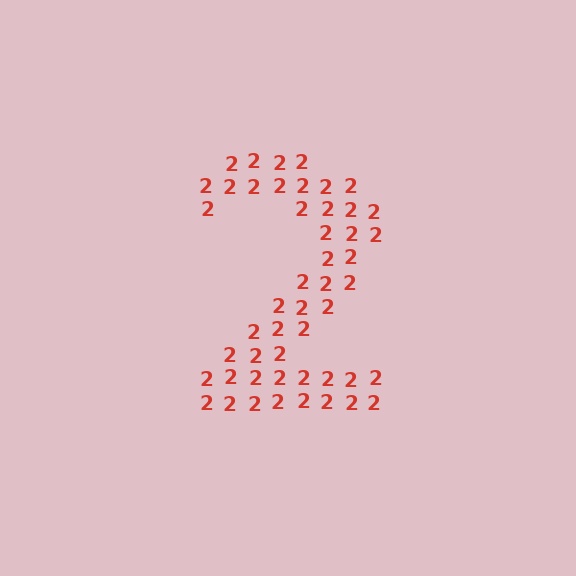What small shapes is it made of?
It is made of small digit 2's.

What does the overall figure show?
The overall figure shows the digit 2.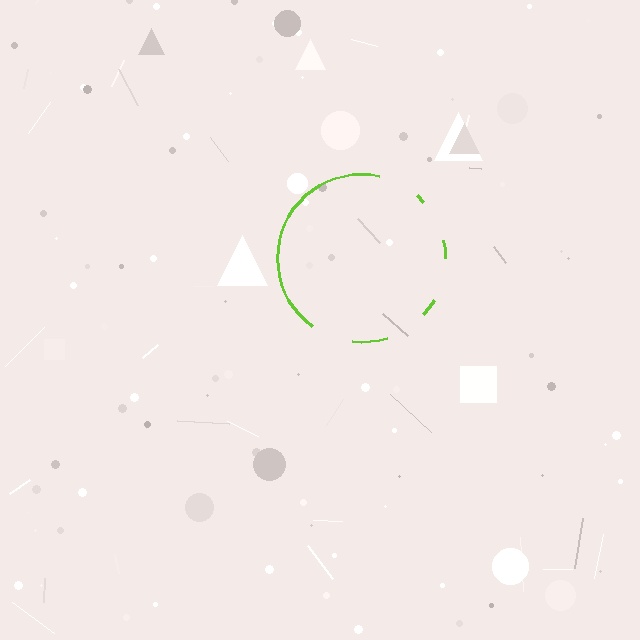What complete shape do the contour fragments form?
The contour fragments form a circle.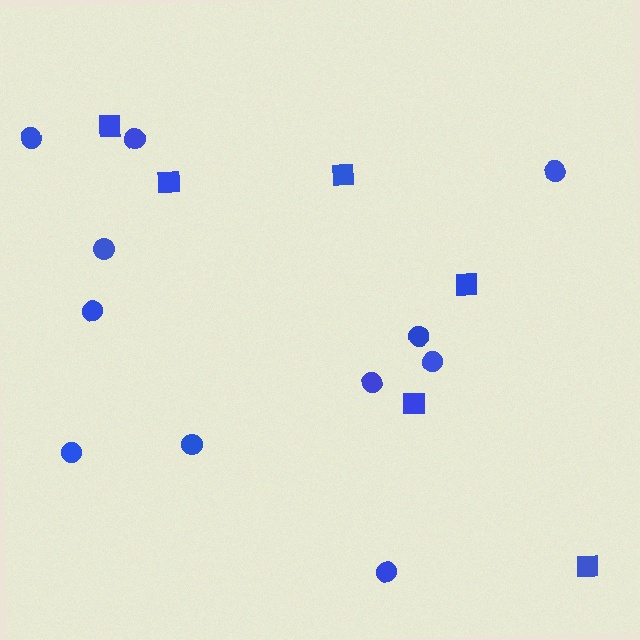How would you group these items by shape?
There are 2 groups: one group of circles (11) and one group of squares (6).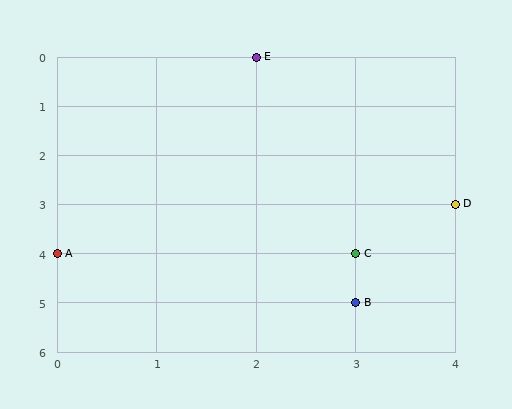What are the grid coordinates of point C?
Point C is at grid coordinates (3, 4).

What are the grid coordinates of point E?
Point E is at grid coordinates (2, 0).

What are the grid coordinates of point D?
Point D is at grid coordinates (4, 3).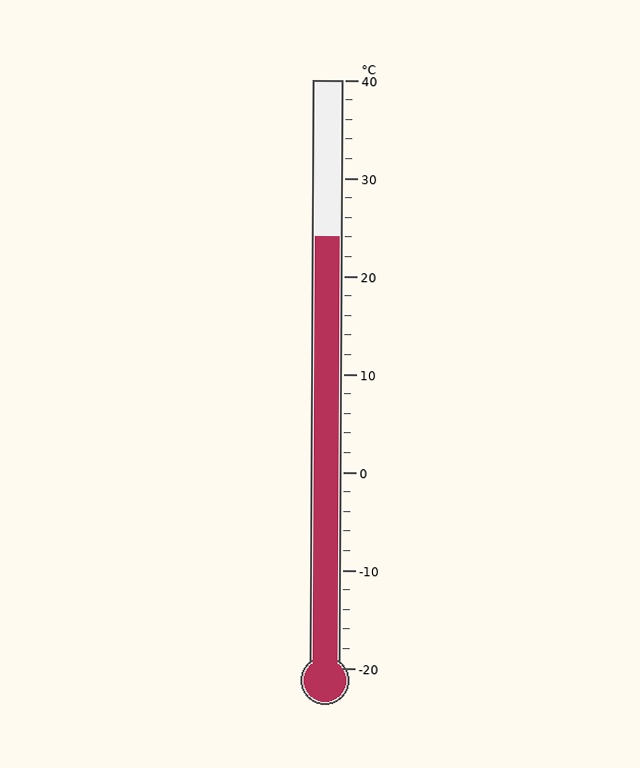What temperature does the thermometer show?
The thermometer shows approximately 24°C.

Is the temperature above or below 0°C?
The temperature is above 0°C.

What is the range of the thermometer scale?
The thermometer scale ranges from -20°C to 40°C.